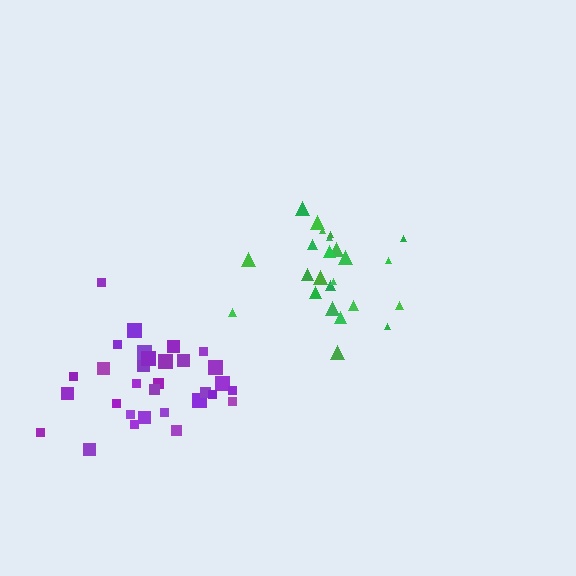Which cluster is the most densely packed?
Green.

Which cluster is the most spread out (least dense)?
Purple.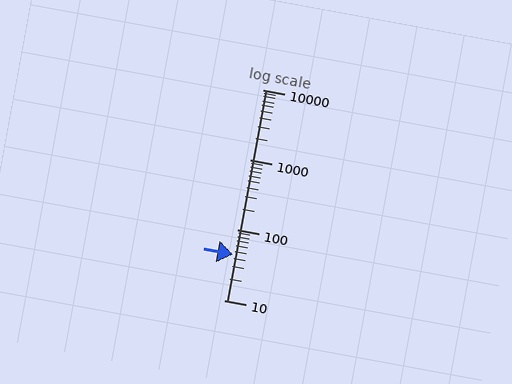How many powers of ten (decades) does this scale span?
The scale spans 3 decades, from 10 to 10000.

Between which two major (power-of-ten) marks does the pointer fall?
The pointer is between 10 and 100.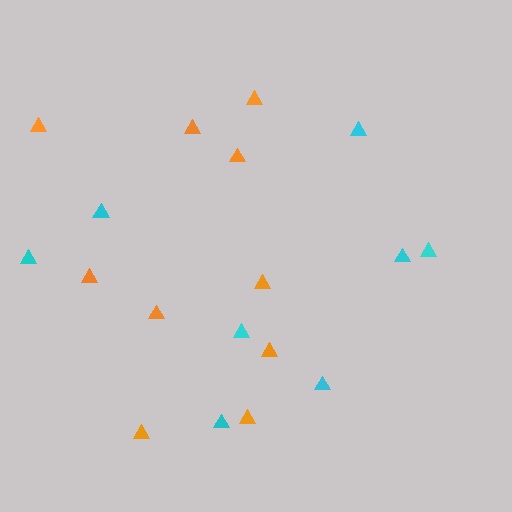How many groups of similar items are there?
There are 2 groups: one group of orange triangles (10) and one group of cyan triangles (8).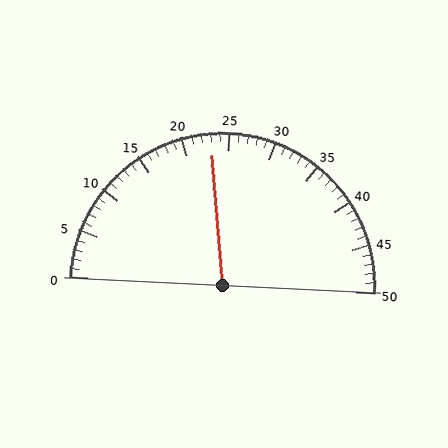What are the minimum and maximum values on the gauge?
The gauge ranges from 0 to 50.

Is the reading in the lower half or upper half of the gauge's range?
The reading is in the lower half of the range (0 to 50).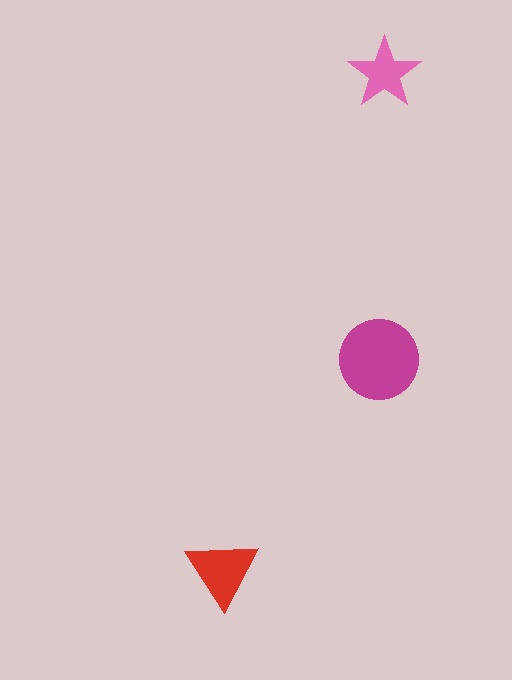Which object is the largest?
The magenta circle.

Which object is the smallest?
The pink star.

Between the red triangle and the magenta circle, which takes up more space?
The magenta circle.